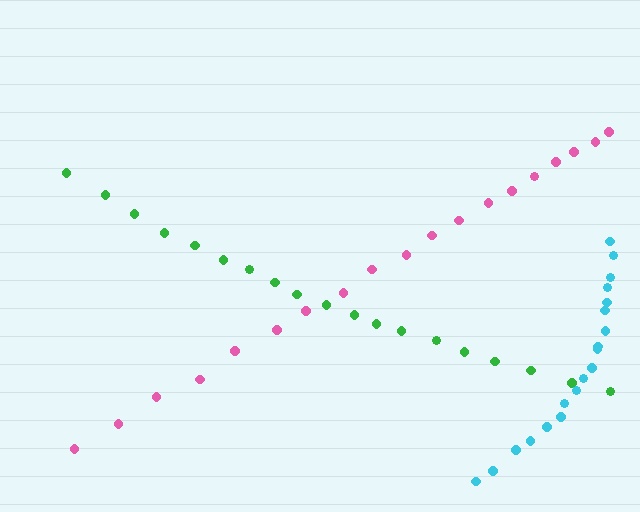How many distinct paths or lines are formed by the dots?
There are 3 distinct paths.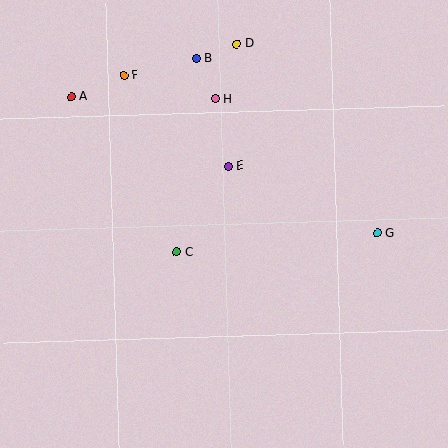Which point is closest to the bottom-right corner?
Point G is closest to the bottom-right corner.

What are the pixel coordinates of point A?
Point A is at (71, 97).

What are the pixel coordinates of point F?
Point F is at (124, 75).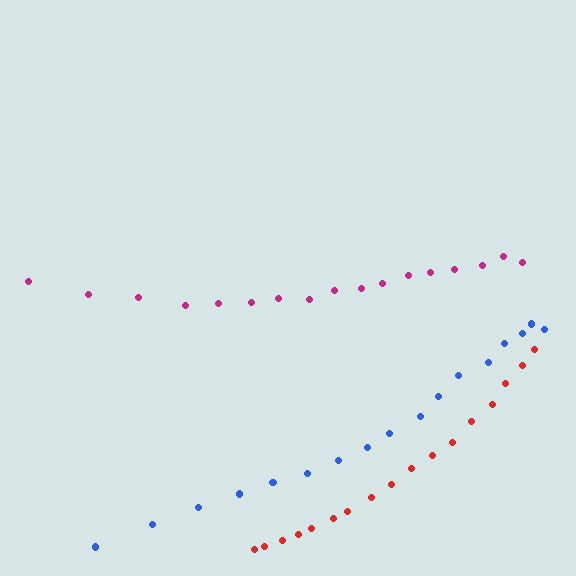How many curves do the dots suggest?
There are 3 distinct paths.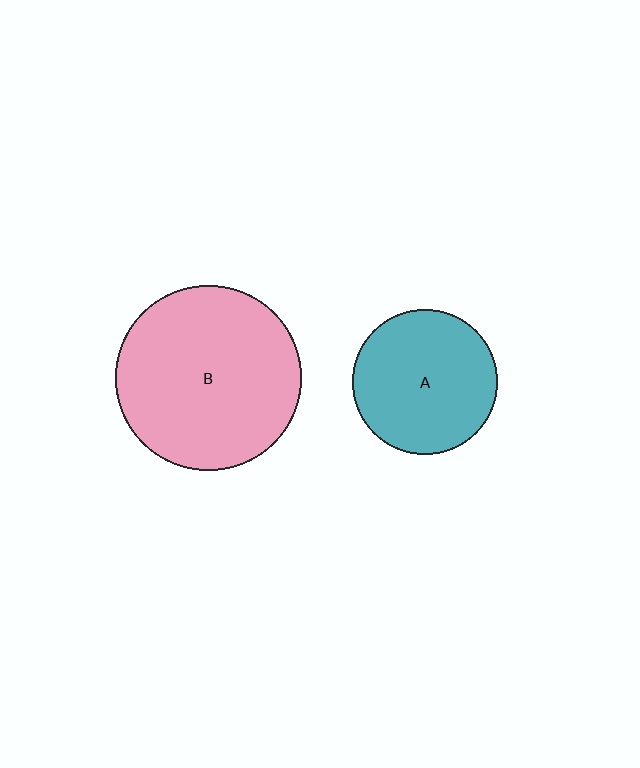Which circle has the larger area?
Circle B (pink).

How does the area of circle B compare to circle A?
Approximately 1.6 times.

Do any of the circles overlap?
No, none of the circles overlap.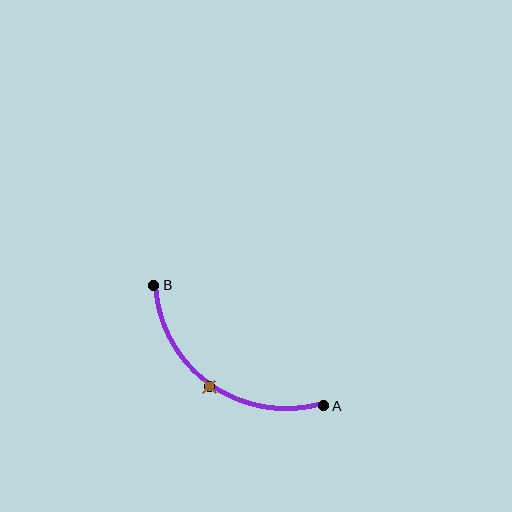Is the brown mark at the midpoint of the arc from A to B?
Yes. The brown mark lies on the arc at equal arc-length from both A and B — it is the arc midpoint.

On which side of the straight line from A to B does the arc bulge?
The arc bulges below and to the left of the straight line connecting A and B.